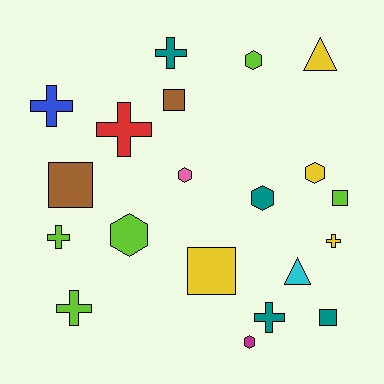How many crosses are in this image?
There are 7 crosses.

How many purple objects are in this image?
There are no purple objects.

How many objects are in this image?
There are 20 objects.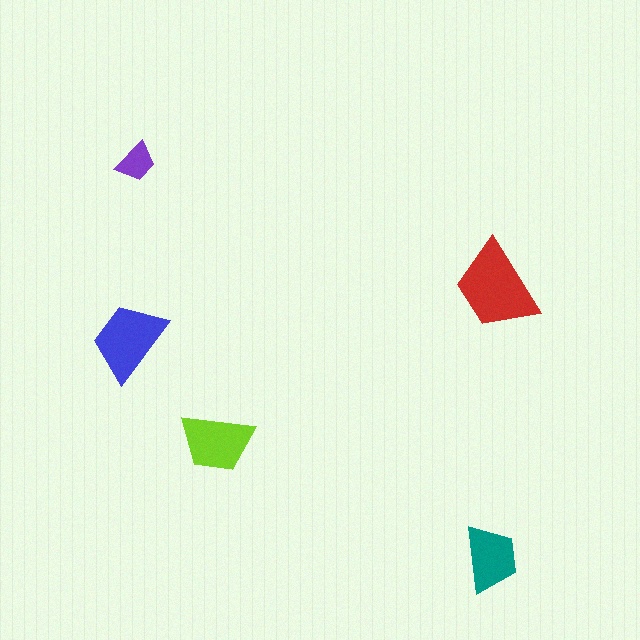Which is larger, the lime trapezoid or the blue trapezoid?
The blue one.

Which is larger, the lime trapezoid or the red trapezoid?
The red one.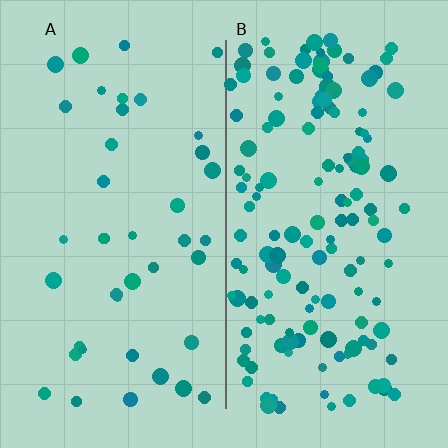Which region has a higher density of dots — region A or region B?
B (the right).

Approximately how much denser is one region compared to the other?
Approximately 3.4× — region B over region A.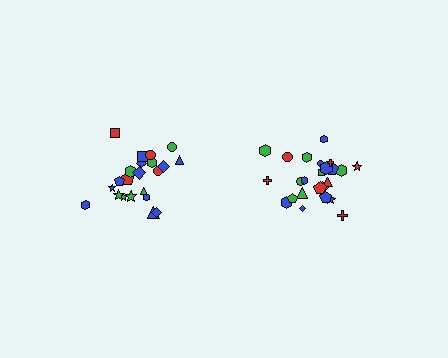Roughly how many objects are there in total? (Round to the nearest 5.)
Roughly 45 objects in total.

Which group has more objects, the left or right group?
The right group.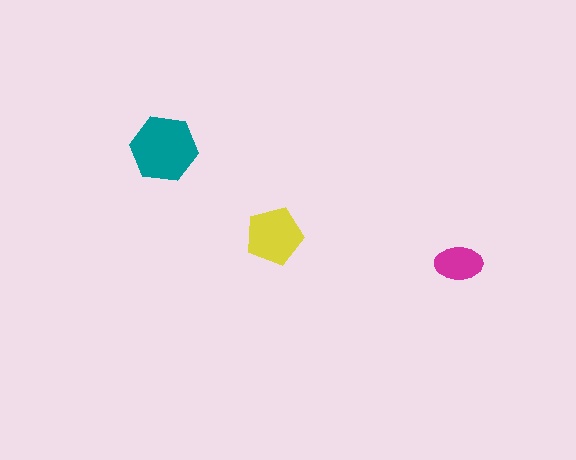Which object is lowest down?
The magenta ellipse is bottommost.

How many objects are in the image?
There are 3 objects in the image.